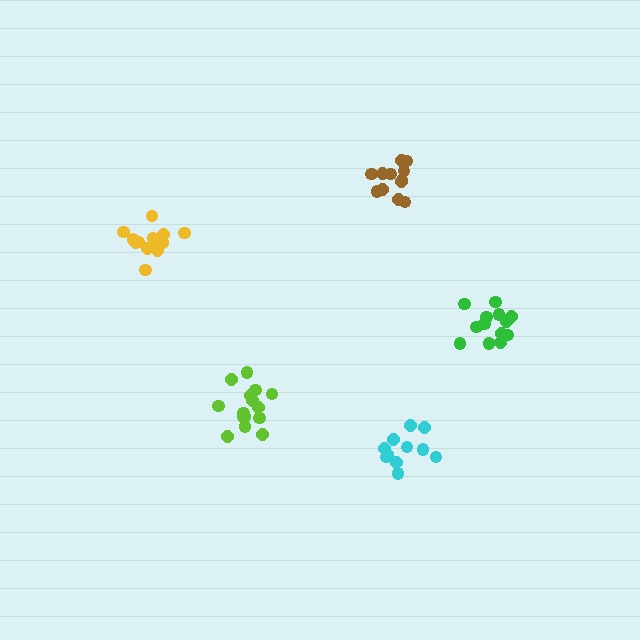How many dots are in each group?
Group 1: 11 dots, Group 2: 13 dots, Group 3: 13 dots, Group 4: 12 dots, Group 5: 16 dots (65 total).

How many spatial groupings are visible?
There are 5 spatial groupings.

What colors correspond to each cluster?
The clusters are colored: cyan, green, yellow, brown, lime.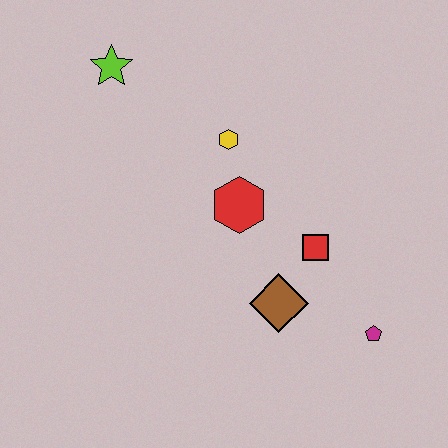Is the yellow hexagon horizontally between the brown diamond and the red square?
No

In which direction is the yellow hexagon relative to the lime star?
The yellow hexagon is to the right of the lime star.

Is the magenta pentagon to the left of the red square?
No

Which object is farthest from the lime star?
The magenta pentagon is farthest from the lime star.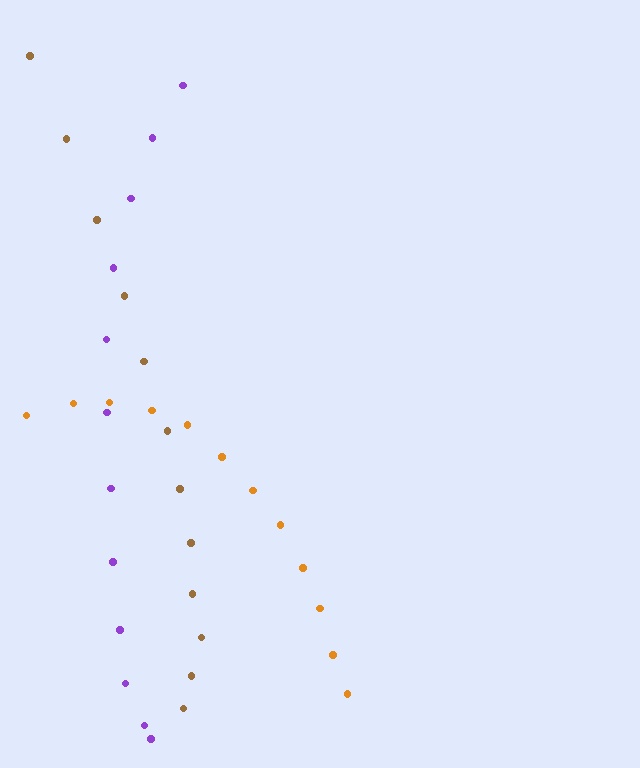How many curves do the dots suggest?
There are 3 distinct paths.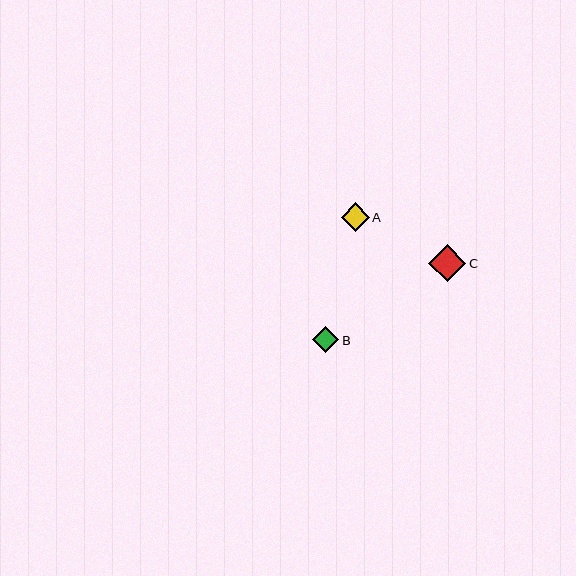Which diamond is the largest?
Diamond C is the largest with a size of approximately 37 pixels.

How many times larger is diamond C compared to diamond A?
Diamond C is approximately 1.3 times the size of diamond A.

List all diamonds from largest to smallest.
From largest to smallest: C, A, B.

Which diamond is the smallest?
Diamond B is the smallest with a size of approximately 26 pixels.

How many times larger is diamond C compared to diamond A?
Diamond C is approximately 1.3 times the size of diamond A.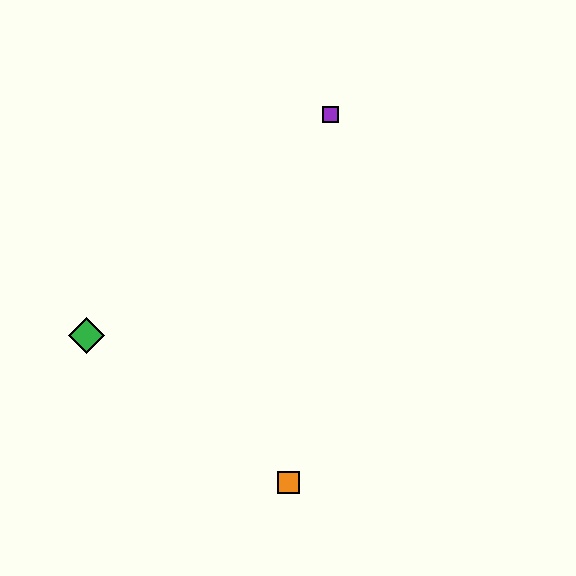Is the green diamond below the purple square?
Yes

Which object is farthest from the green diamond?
The purple square is farthest from the green diamond.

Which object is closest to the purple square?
The green diamond is closest to the purple square.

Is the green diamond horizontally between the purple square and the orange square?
No